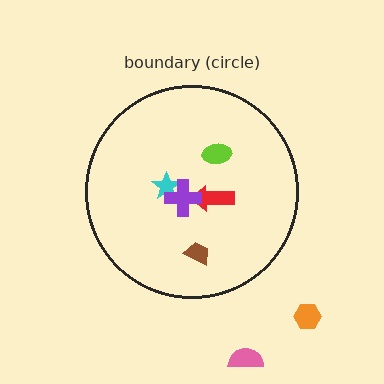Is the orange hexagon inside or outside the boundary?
Outside.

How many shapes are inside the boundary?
5 inside, 2 outside.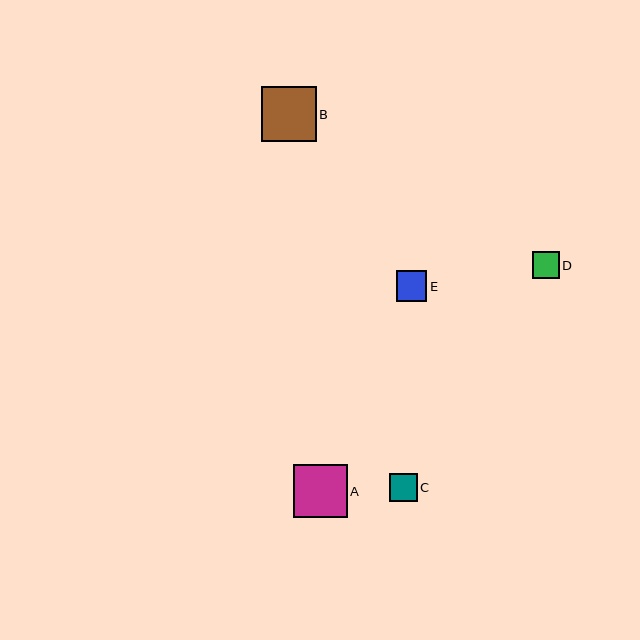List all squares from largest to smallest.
From largest to smallest: B, A, E, C, D.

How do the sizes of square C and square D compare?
Square C and square D are approximately the same size.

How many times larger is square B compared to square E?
Square B is approximately 1.8 times the size of square E.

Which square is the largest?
Square B is the largest with a size of approximately 55 pixels.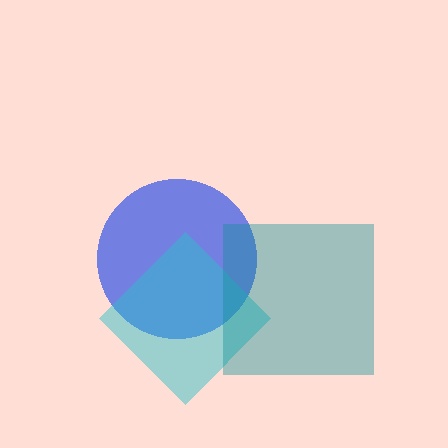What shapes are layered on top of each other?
The layered shapes are: a blue circle, a cyan diamond, a teal square.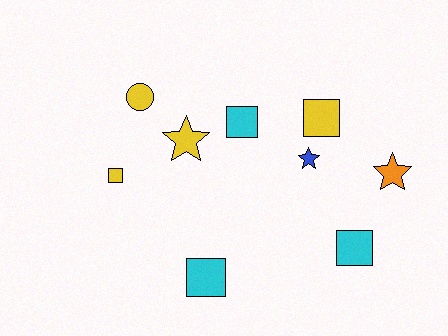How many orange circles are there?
There are no orange circles.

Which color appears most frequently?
Yellow, with 4 objects.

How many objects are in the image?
There are 9 objects.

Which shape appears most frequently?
Square, with 5 objects.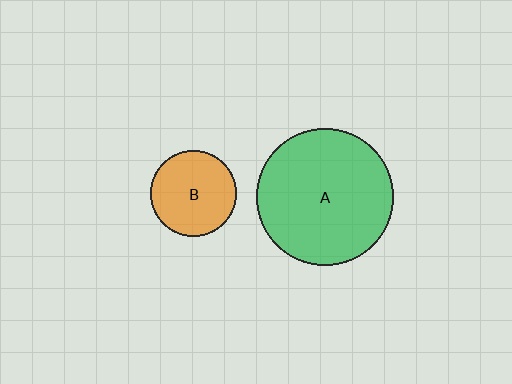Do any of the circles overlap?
No, none of the circles overlap.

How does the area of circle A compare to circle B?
Approximately 2.5 times.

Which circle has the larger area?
Circle A (green).